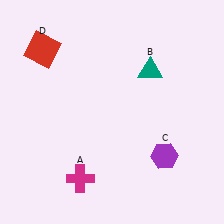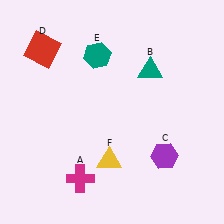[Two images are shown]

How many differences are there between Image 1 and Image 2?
There are 2 differences between the two images.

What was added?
A teal hexagon (E), a yellow triangle (F) were added in Image 2.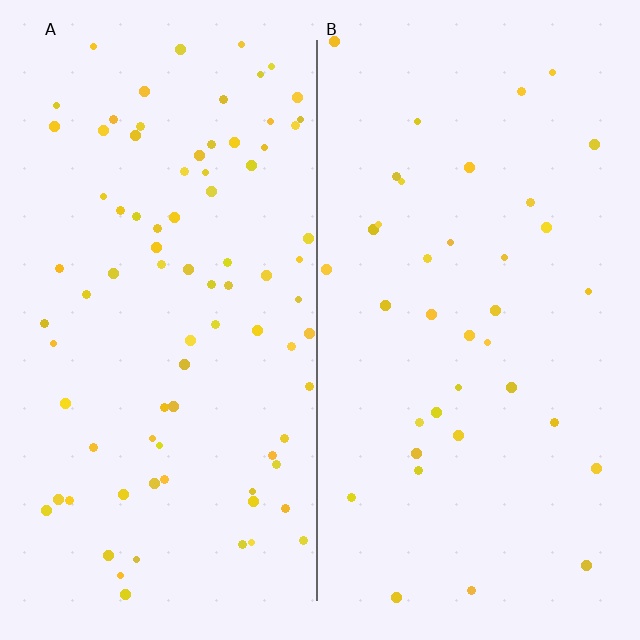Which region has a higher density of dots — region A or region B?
A (the left).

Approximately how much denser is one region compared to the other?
Approximately 2.3× — region A over region B.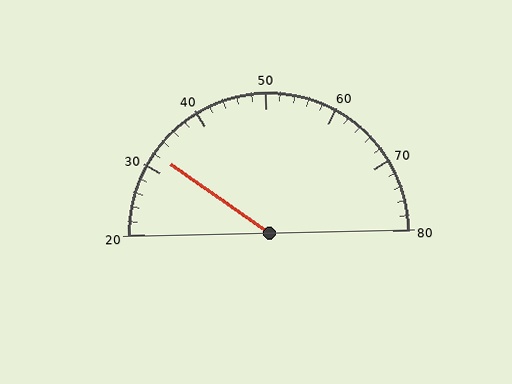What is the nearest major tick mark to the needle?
The nearest major tick mark is 30.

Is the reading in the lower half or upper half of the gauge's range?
The reading is in the lower half of the range (20 to 80).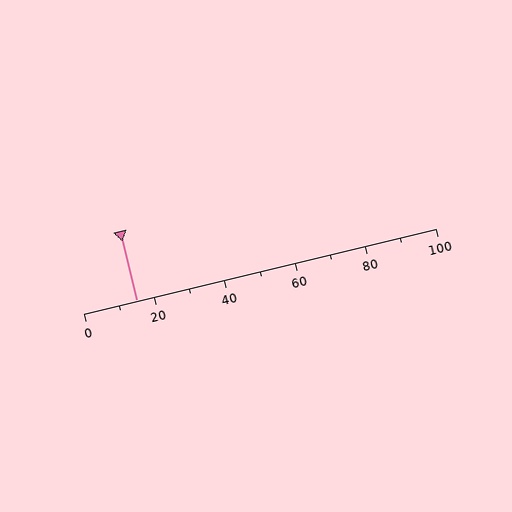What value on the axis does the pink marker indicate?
The marker indicates approximately 15.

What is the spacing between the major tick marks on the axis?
The major ticks are spaced 20 apart.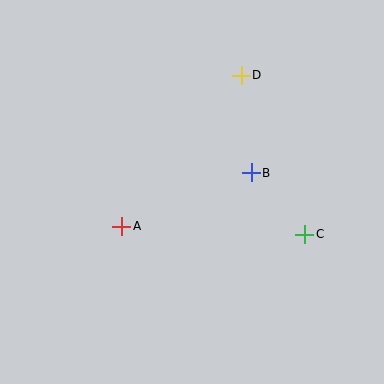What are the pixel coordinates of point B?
Point B is at (251, 173).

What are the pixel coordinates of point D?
Point D is at (241, 75).